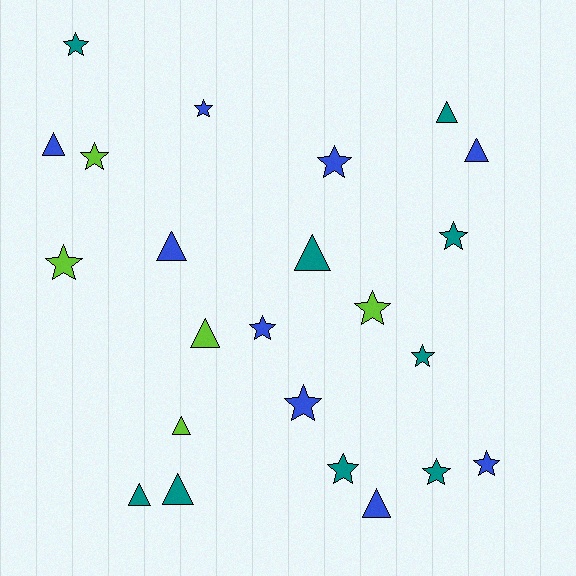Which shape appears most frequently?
Star, with 13 objects.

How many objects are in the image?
There are 23 objects.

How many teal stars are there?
There are 5 teal stars.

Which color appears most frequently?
Teal, with 9 objects.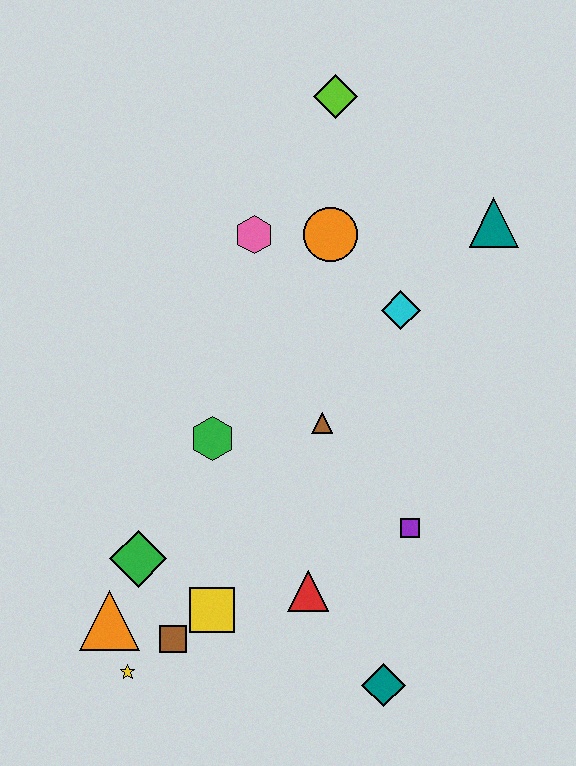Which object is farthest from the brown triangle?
The lime diamond is farthest from the brown triangle.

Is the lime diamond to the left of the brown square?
No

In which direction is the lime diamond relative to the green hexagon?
The lime diamond is above the green hexagon.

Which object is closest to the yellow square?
The brown square is closest to the yellow square.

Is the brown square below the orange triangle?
Yes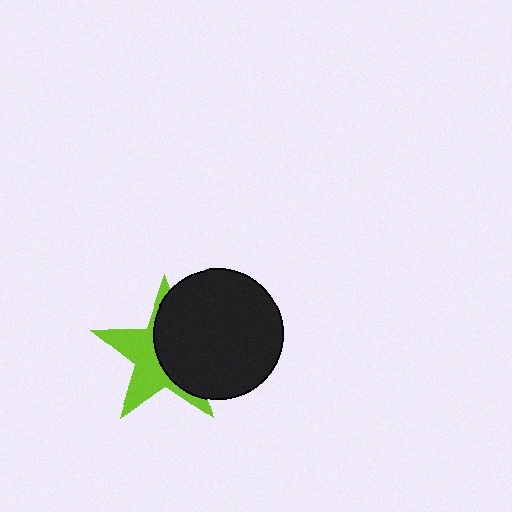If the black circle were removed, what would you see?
You would see the complete lime star.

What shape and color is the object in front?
The object in front is a black circle.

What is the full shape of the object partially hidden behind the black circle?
The partially hidden object is a lime star.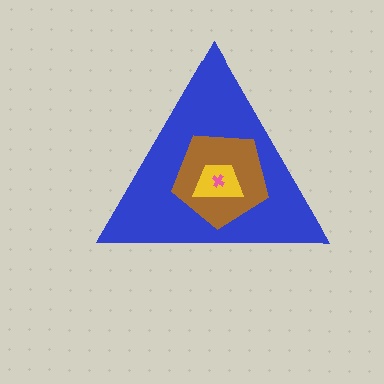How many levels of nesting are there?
4.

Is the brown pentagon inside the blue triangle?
Yes.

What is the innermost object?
The pink cross.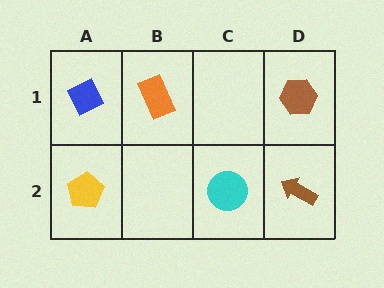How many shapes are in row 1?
3 shapes.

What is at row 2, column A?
A yellow pentagon.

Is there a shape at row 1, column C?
No, that cell is empty.